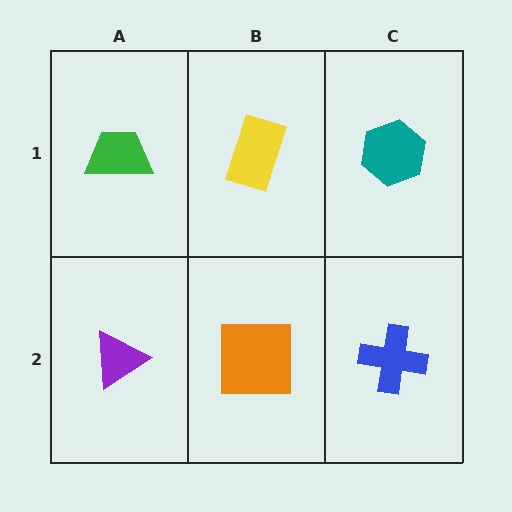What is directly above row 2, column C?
A teal hexagon.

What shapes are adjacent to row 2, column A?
A green trapezoid (row 1, column A), an orange square (row 2, column B).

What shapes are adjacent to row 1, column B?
An orange square (row 2, column B), a green trapezoid (row 1, column A), a teal hexagon (row 1, column C).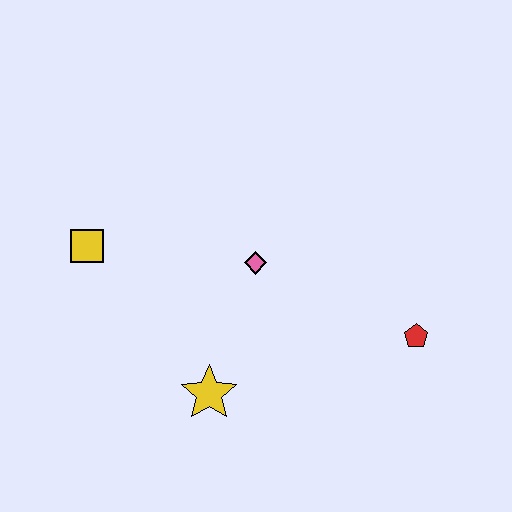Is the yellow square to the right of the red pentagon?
No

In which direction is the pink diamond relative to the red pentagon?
The pink diamond is to the left of the red pentagon.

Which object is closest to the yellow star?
The pink diamond is closest to the yellow star.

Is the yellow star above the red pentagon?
No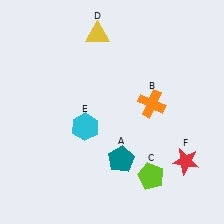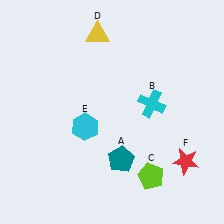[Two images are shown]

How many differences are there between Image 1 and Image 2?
There is 1 difference between the two images.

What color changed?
The cross (B) changed from orange in Image 1 to cyan in Image 2.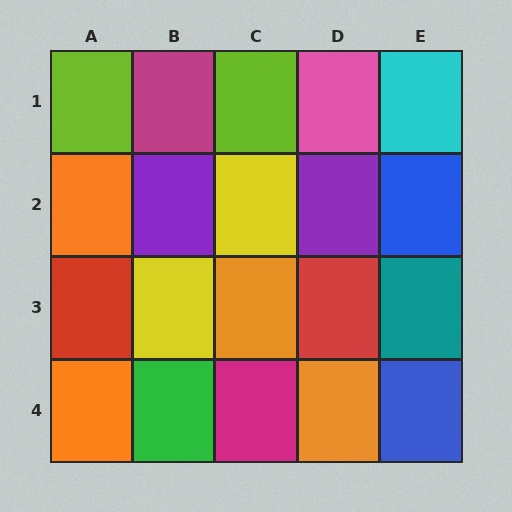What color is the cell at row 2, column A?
Orange.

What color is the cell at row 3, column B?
Yellow.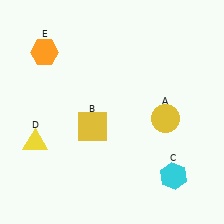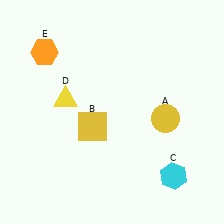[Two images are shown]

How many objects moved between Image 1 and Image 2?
1 object moved between the two images.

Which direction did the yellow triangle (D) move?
The yellow triangle (D) moved up.